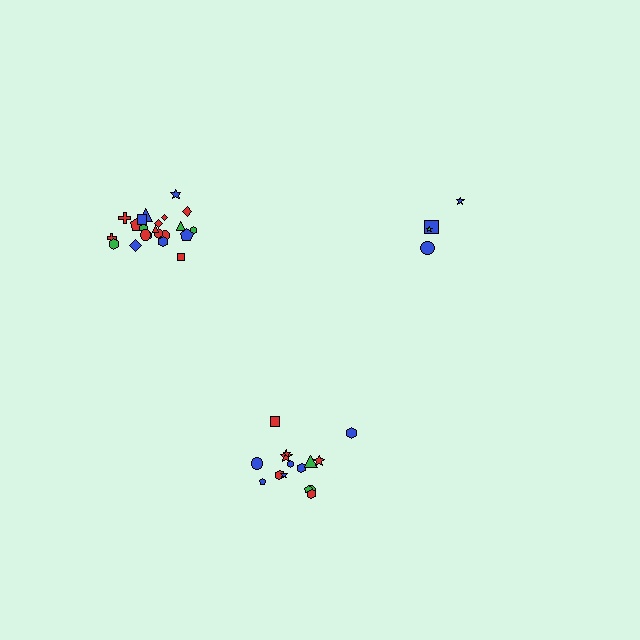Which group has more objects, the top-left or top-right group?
The top-left group.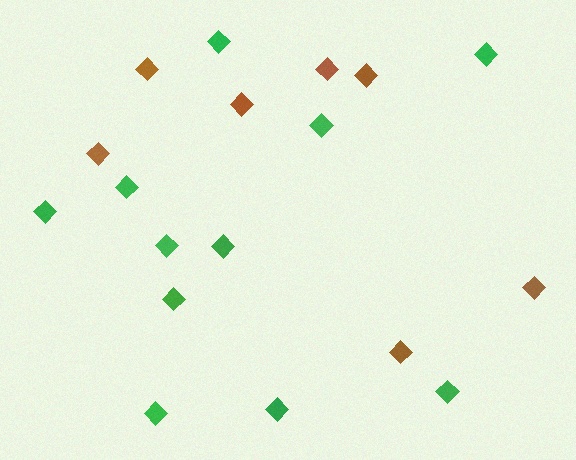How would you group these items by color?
There are 2 groups: one group of brown diamonds (7) and one group of green diamonds (11).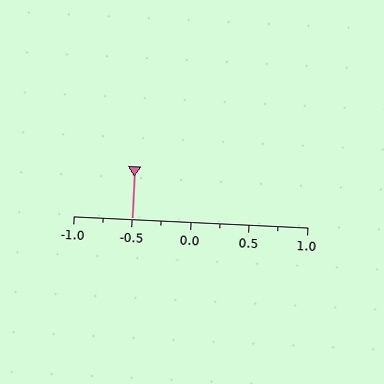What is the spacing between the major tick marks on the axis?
The major ticks are spaced 0.5 apart.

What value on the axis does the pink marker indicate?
The marker indicates approximately -0.5.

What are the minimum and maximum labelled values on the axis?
The axis runs from -1.0 to 1.0.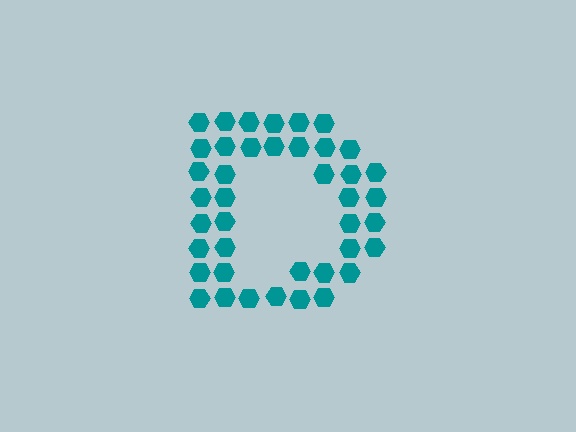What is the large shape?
The large shape is the letter D.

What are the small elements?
The small elements are hexagons.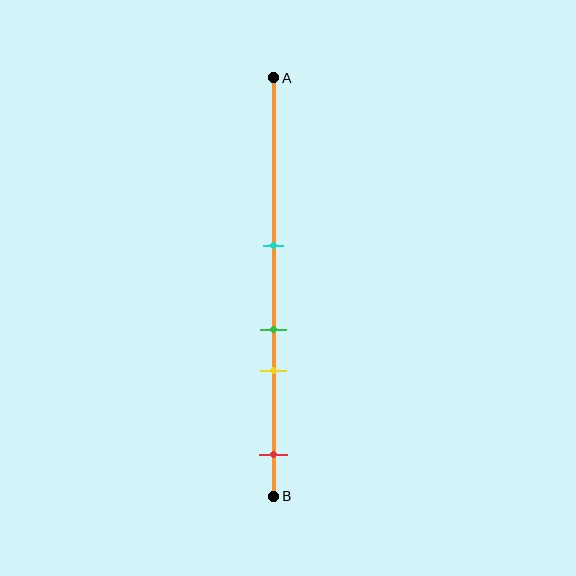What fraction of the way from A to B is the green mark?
The green mark is approximately 60% (0.6) of the way from A to B.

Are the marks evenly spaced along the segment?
No, the marks are not evenly spaced.